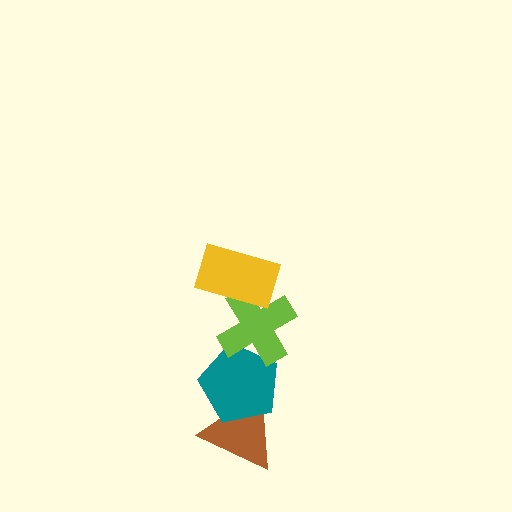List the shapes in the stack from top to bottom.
From top to bottom: the yellow rectangle, the lime cross, the teal pentagon, the brown triangle.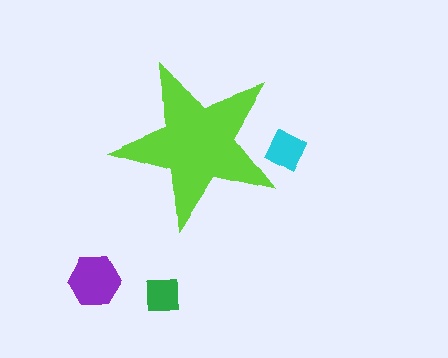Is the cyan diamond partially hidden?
Yes, the cyan diamond is partially hidden behind the lime star.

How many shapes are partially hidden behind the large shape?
1 shape is partially hidden.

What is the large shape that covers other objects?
A lime star.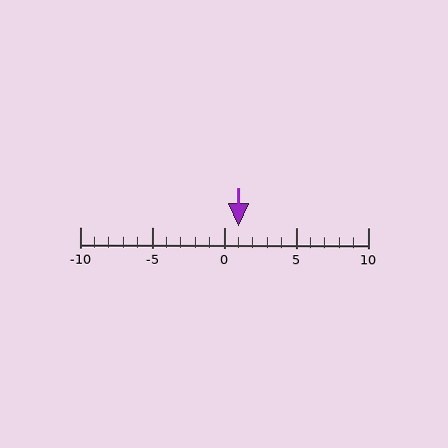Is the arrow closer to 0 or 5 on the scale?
The arrow is closer to 0.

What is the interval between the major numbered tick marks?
The major tick marks are spaced 5 units apart.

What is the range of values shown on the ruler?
The ruler shows values from -10 to 10.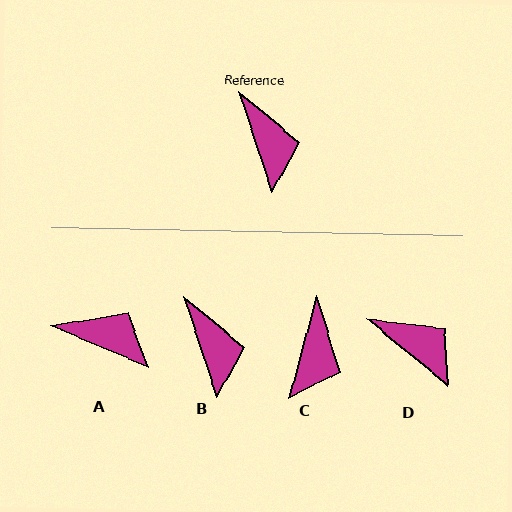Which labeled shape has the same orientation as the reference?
B.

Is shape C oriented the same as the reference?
No, it is off by about 33 degrees.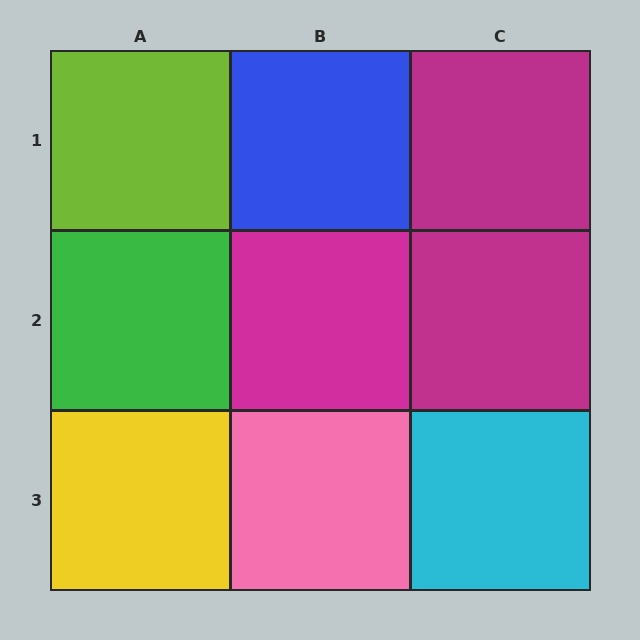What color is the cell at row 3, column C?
Cyan.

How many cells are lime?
1 cell is lime.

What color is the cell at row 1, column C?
Magenta.